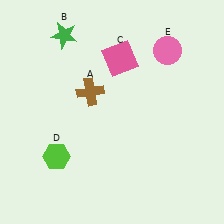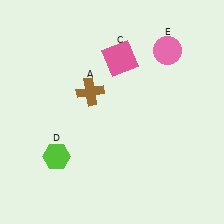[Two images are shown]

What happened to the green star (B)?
The green star (B) was removed in Image 2. It was in the top-left area of Image 1.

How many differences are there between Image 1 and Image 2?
There is 1 difference between the two images.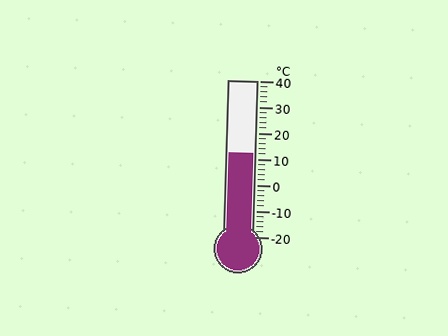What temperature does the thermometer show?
The thermometer shows approximately 12°C.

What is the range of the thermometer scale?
The thermometer scale ranges from -20°C to 40°C.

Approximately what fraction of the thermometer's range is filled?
The thermometer is filled to approximately 55% of its range.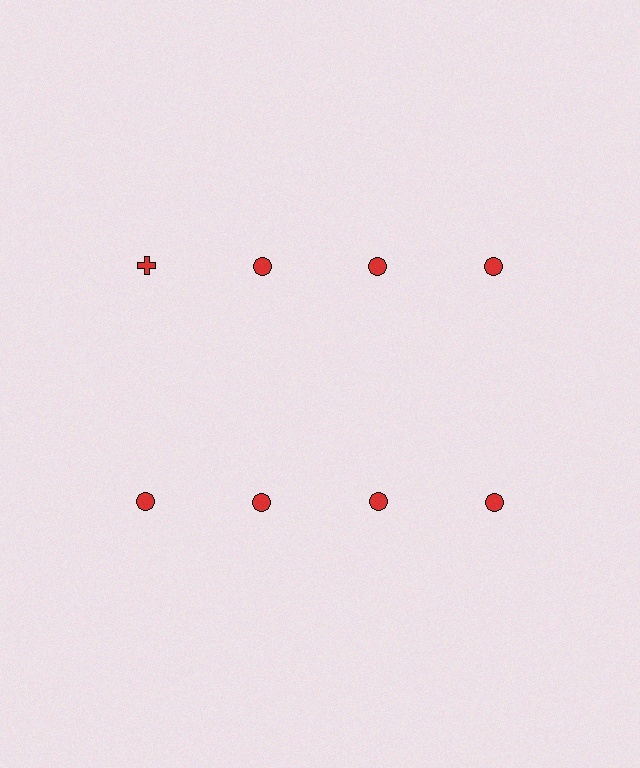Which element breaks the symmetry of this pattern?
The red cross in the top row, leftmost column breaks the symmetry. All other shapes are red circles.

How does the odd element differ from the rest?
It has a different shape: cross instead of circle.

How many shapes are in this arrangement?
There are 8 shapes arranged in a grid pattern.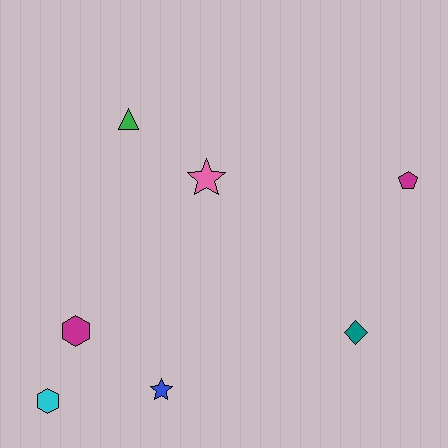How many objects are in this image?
There are 7 objects.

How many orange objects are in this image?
There are no orange objects.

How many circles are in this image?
There are no circles.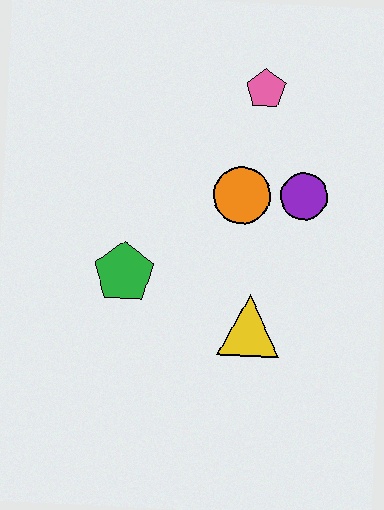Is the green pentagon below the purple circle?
Yes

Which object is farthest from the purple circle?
The green pentagon is farthest from the purple circle.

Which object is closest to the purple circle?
The orange circle is closest to the purple circle.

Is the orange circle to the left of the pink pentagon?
Yes